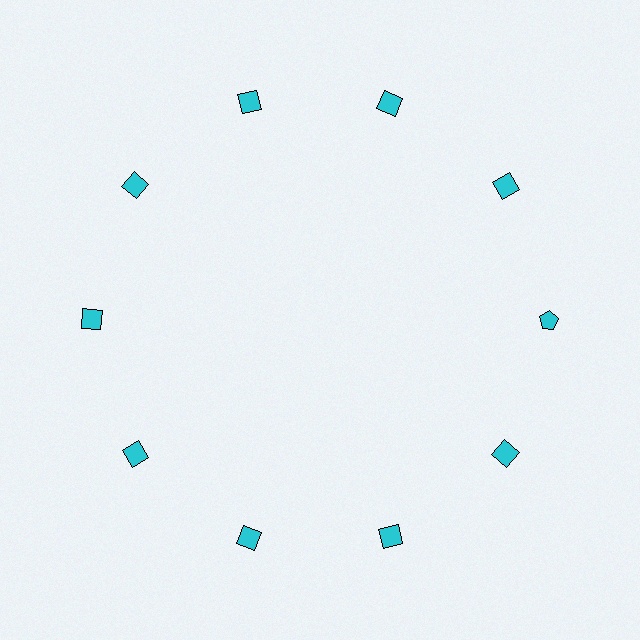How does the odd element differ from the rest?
It has a different shape: pentagon instead of square.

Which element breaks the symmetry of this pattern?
The cyan pentagon at roughly the 3 o'clock position breaks the symmetry. All other shapes are cyan squares.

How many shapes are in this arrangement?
There are 10 shapes arranged in a ring pattern.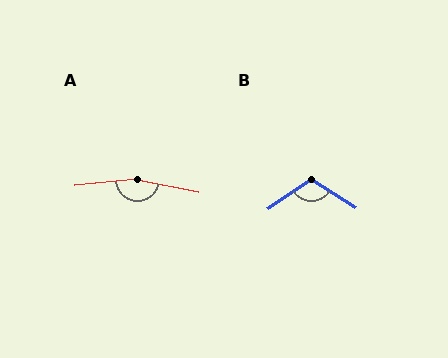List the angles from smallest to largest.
B (113°), A (163°).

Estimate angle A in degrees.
Approximately 163 degrees.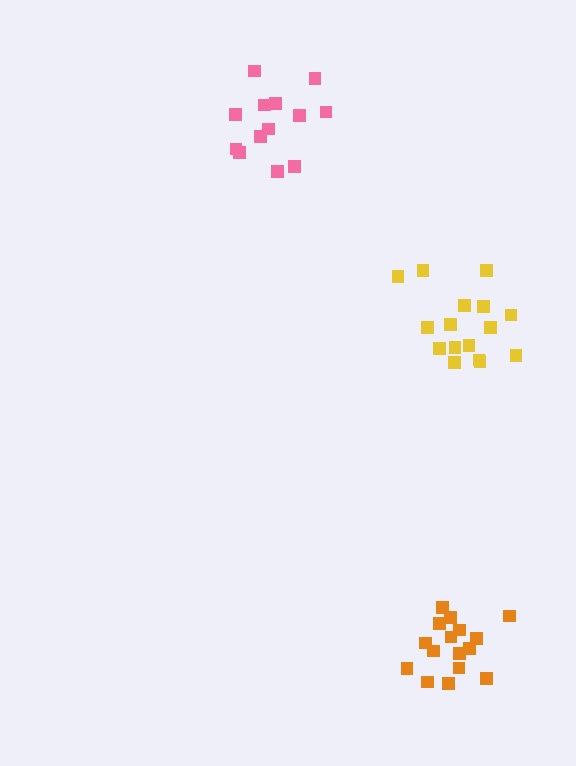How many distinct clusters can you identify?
There are 3 distinct clusters.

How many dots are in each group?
Group 1: 13 dots, Group 2: 16 dots, Group 3: 16 dots (45 total).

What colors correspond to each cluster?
The clusters are colored: pink, orange, yellow.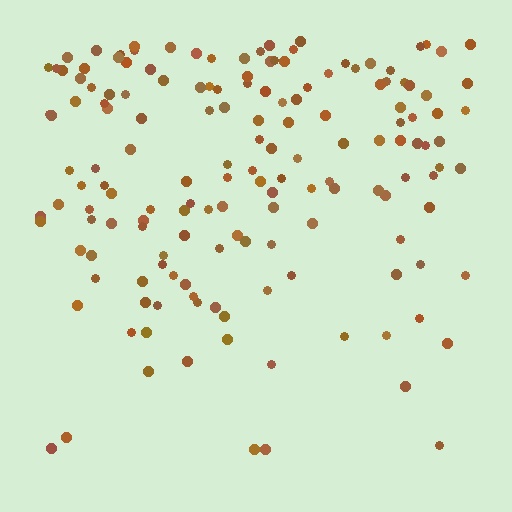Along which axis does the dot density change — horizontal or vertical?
Vertical.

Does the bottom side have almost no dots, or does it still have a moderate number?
Still a moderate number, just noticeably fewer than the top.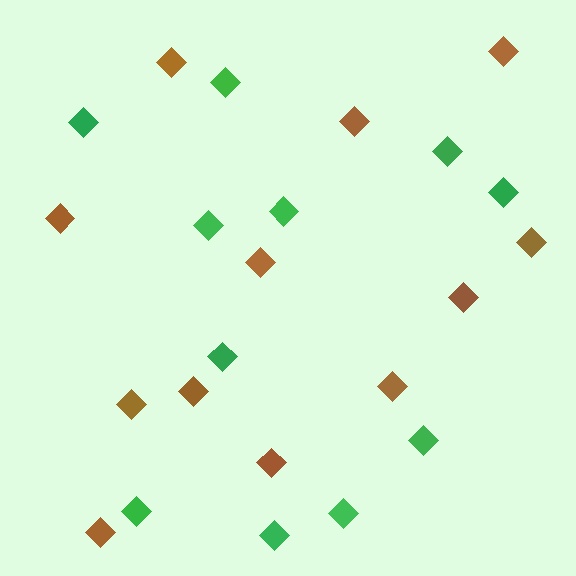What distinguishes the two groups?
There are 2 groups: one group of green diamonds (11) and one group of brown diamonds (12).